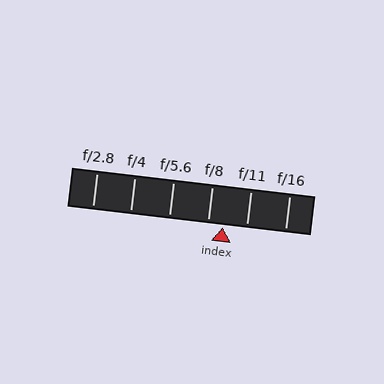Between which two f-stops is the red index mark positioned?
The index mark is between f/8 and f/11.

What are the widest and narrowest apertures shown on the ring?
The widest aperture shown is f/2.8 and the narrowest is f/16.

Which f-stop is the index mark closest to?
The index mark is closest to f/8.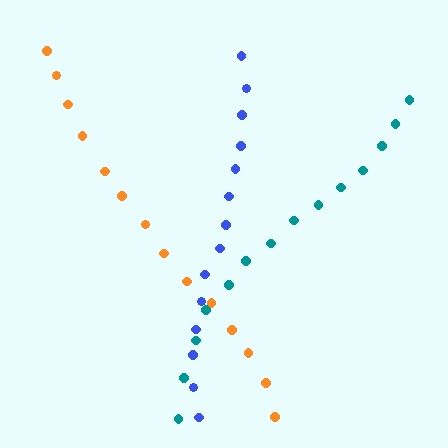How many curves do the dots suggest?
There are 3 distinct paths.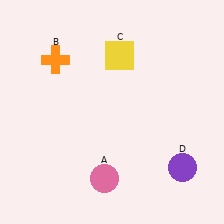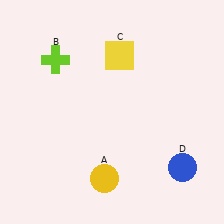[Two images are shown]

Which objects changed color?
A changed from pink to yellow. B changed from orange to lime. D changed from purple to blue.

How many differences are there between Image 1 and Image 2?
There are 3 differences between the two images.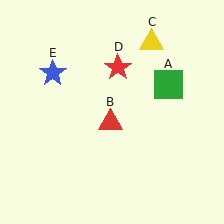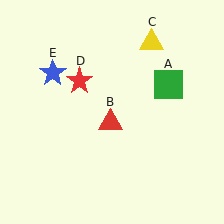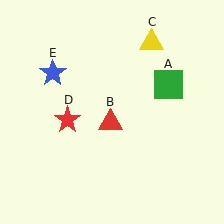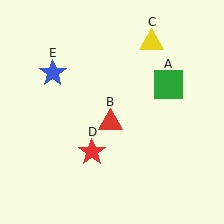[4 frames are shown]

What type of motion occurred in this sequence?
The red star (object D) rotated counterclockwise around the center of the scene.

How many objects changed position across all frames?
1 object changed position: red star (object D).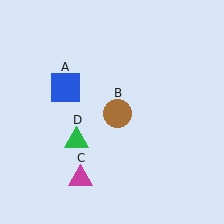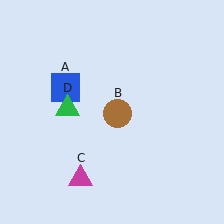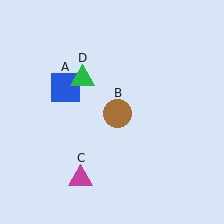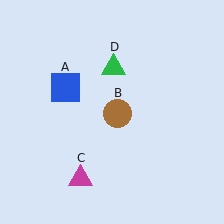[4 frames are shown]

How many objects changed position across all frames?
1 object changed position: green triangle (object D).